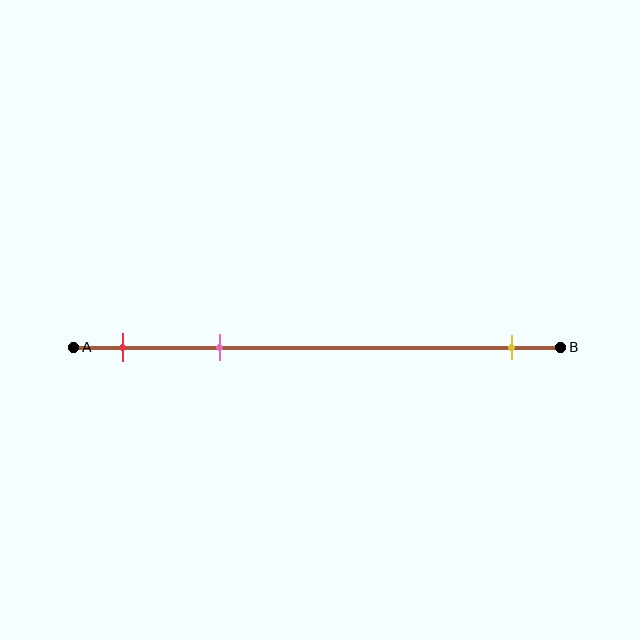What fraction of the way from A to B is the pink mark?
The pink mark is approximately 30% (0.3) of the way from A to B.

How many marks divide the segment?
There are 3 marks dividing the segment.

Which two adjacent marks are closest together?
The red and pink marks are the closest adjacent pair.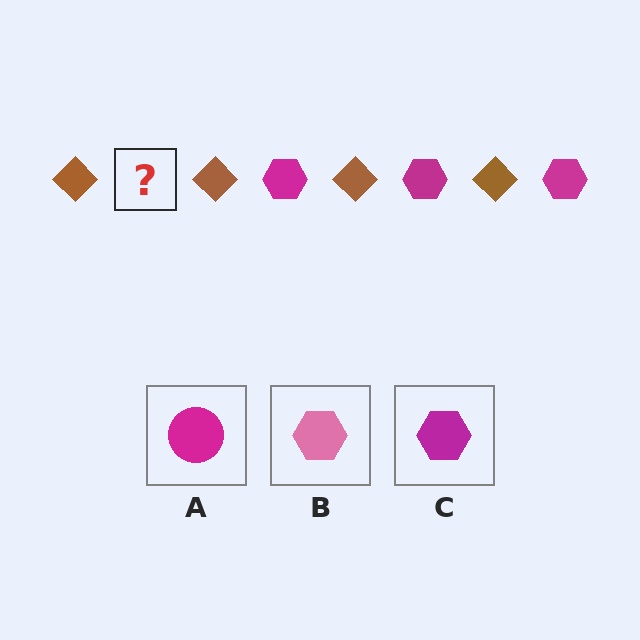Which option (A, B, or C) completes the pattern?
C.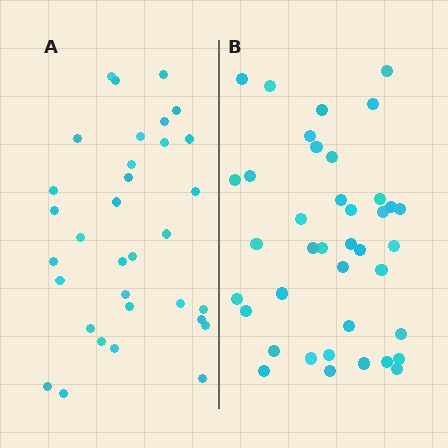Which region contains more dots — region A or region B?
Region B (the right region) has more dots.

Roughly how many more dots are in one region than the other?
Region B has about 6 more dots than region A.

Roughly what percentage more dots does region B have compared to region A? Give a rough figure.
About 20% more.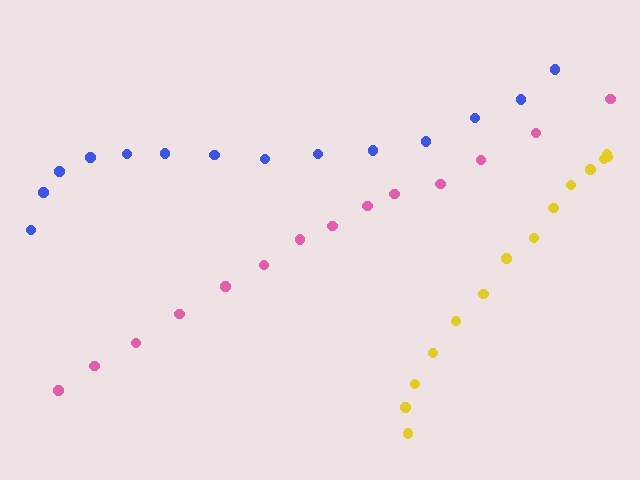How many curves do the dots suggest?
There are 3 distinct paths.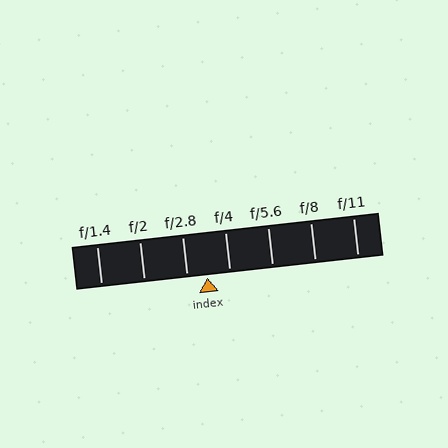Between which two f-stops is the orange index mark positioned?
The index mark is between f/2.8 and f/4.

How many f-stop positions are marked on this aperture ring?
There are 7 f-stop positions marked.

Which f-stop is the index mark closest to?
The index mark is closest to f/2.8.